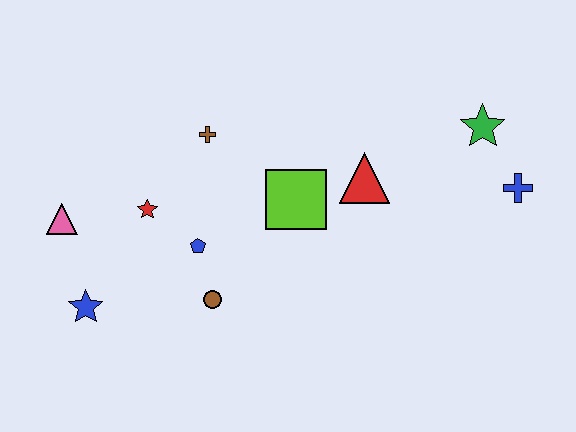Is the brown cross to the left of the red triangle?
Yes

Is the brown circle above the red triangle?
No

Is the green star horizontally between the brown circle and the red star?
No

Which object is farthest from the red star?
The blue cross is farthest from the red star.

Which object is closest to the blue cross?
The green star is closest to the blue cross.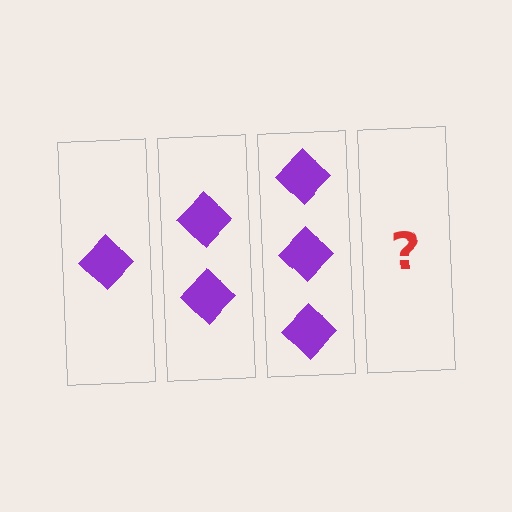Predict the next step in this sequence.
The next step is 4 diamonds.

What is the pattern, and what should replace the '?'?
The pattern is that each step adds one more diamond. The '?' should be 4 diamonds.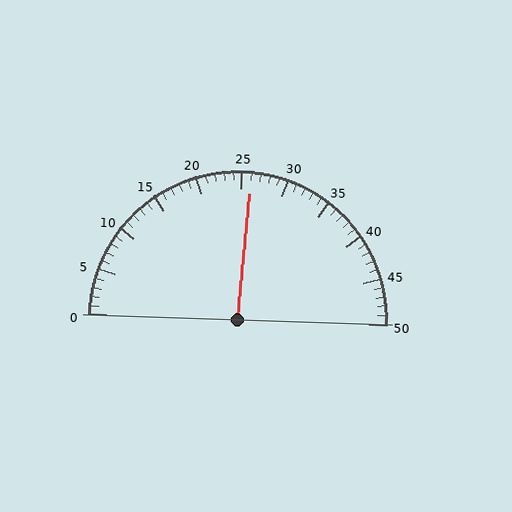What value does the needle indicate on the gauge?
The needle indicates approximately 26.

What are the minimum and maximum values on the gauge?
The gauge ranges from 0 to 50.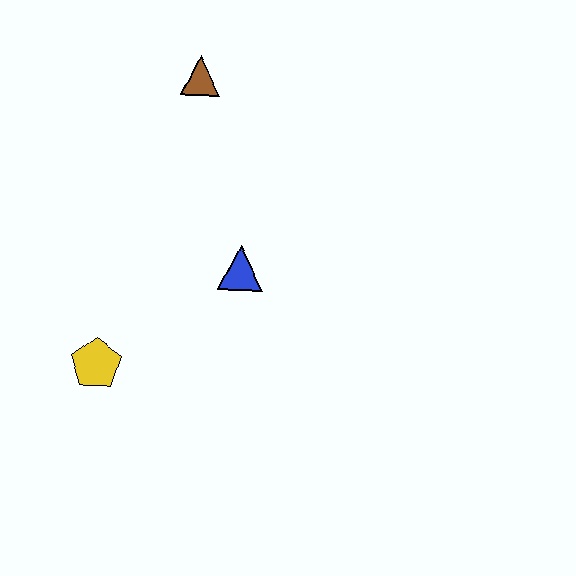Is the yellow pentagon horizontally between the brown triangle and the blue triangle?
No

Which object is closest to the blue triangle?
The yellow pentagon is closest to the blue triangle.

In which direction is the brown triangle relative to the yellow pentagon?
The brown triangle is above the yellow pentagon.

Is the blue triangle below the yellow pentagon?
No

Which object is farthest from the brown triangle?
The yellow pentagon is farthest from the brown triangle.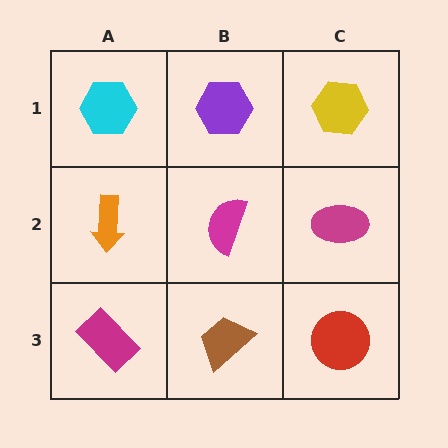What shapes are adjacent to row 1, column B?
A magenta semicircle (row 2, column B), a cyan hexagon (row 1, column A), a yellow hexagon (row 1, column C).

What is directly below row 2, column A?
A magenta rectangle.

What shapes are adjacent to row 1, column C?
A magenta ellipse (row 2, column C), a purple hexagon (row 1, column B).